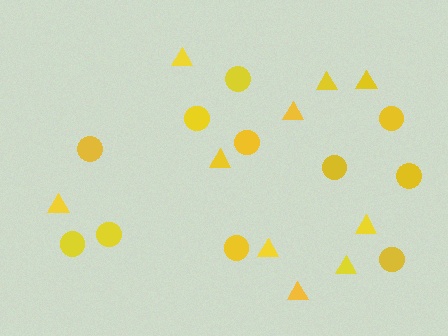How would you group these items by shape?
There are 2 groups: one group of triangles (10) and one group of circles (11).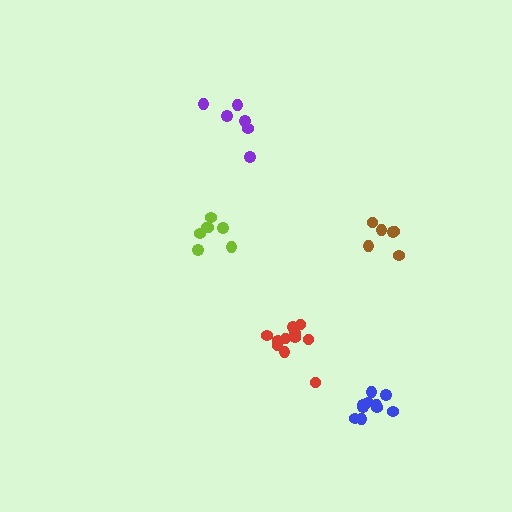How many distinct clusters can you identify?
There are 5 distinct clusters.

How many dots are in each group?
Group 1: 7 dots, Group 2: 6 dots, Group 3: 11 dots, Group 4: 10 dots, Group 5: 6 dots (40 total).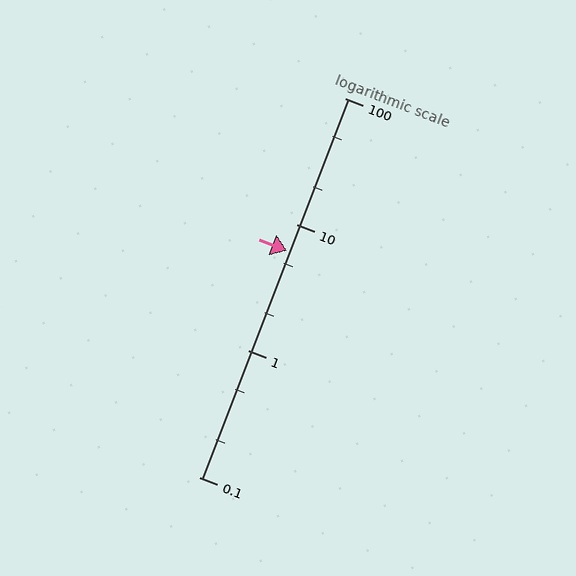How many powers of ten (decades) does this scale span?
The scale spans 3 decades, from 0.1 to 100.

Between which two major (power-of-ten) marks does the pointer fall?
The pointer is between 1 and 10.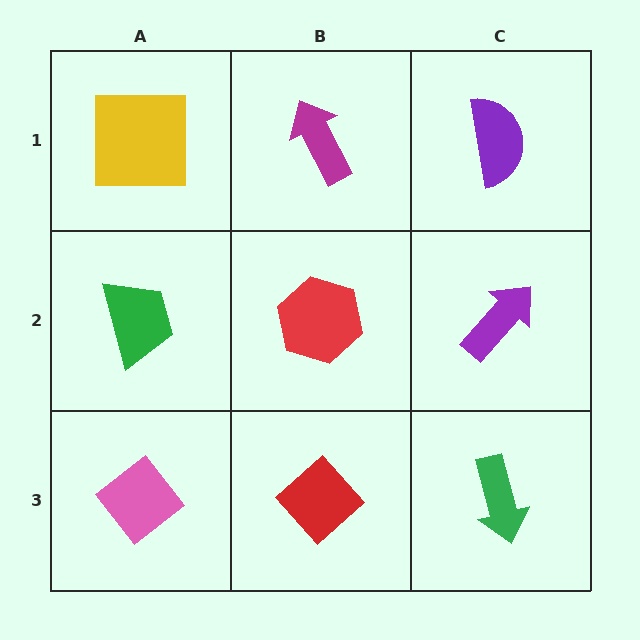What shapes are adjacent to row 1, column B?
A red hexagon (row 2, column B), a yellow square (row 1, column A), a purple semicircle (row 1, column C).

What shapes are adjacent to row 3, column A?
A green trapezoid (row 2, column A), a red diamond (row 3, column B).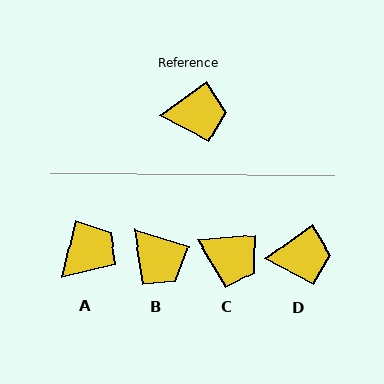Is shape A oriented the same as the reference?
No, it is off by about 40 degrees.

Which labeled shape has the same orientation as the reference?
D.